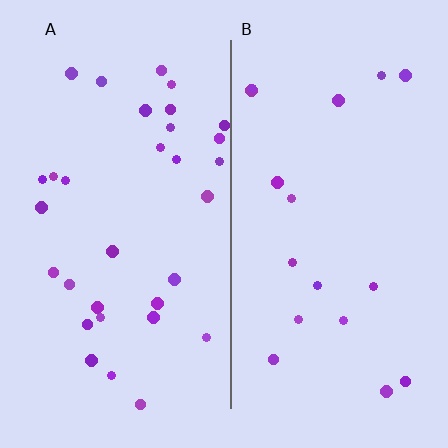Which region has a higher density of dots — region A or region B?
A (the left).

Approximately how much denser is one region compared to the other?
Approximately 1.8× — region A over region B.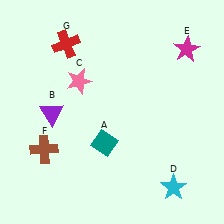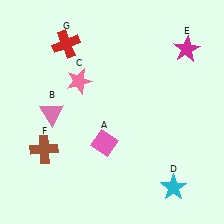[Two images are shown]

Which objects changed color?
A changed from teal to pink. B changed from purple to pink.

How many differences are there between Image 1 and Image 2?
There are 2 differences between the two images.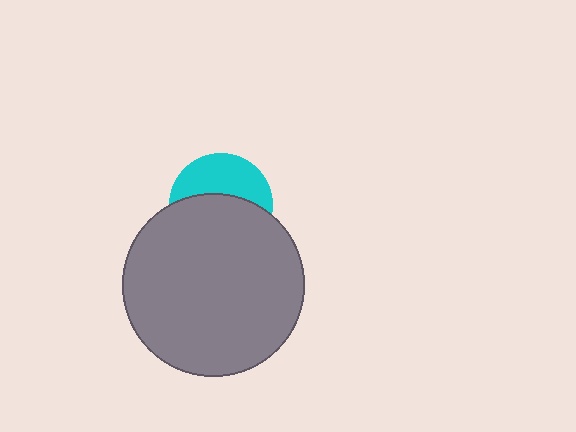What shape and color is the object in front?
The object in front is a gray circle.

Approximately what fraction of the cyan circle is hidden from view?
Roughly 58% of the cyan circle is hidden behind the gray circle.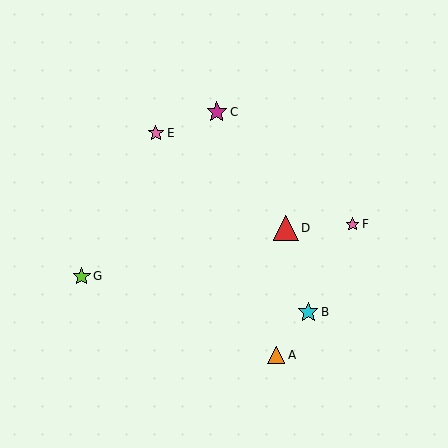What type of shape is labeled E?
Shape E is a pink star.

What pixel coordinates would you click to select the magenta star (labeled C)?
Click at (217, 112) to select the magenta star C.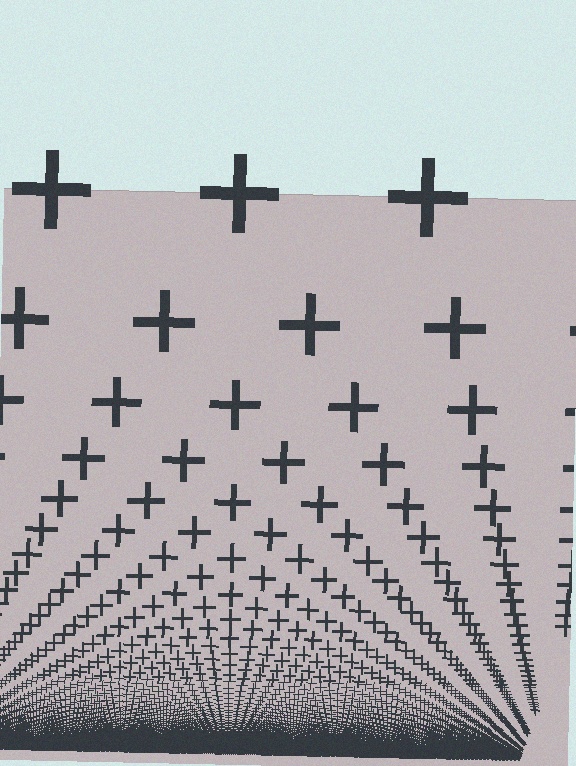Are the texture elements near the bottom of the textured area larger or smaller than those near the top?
Smaller. The gradient is inverted — elements near the bottom are smaller and denser.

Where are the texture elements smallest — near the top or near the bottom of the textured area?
Near the bottom.